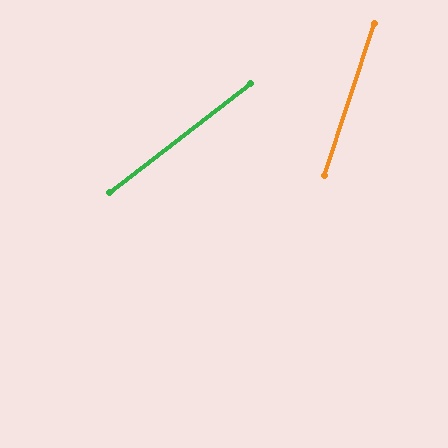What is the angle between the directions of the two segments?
Approximately 34 degrees.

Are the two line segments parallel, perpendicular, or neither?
Neither parallel nor perpendicular — they differ by about 34°.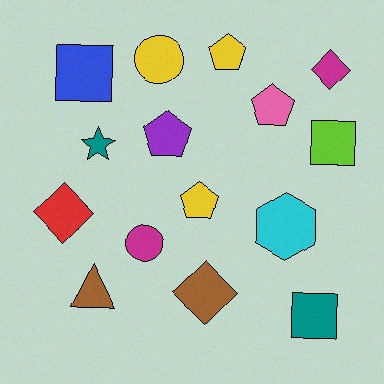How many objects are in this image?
There are 15 objects.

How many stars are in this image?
There is 1 star.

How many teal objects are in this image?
There are 2 teal objects.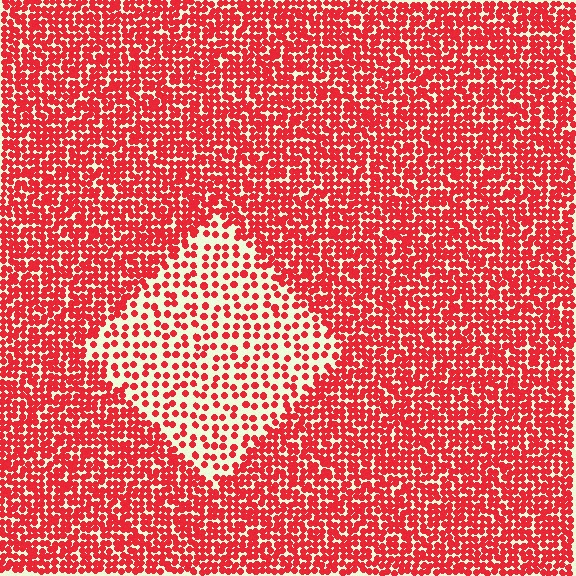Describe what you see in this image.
The image contains small red elements arranged at two different densities. A diamond-shaped region is visible where the elements are less densely packed than the surrounding area.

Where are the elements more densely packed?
The elements are more densely packed outside the diamond boundary.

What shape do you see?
I see a diamond.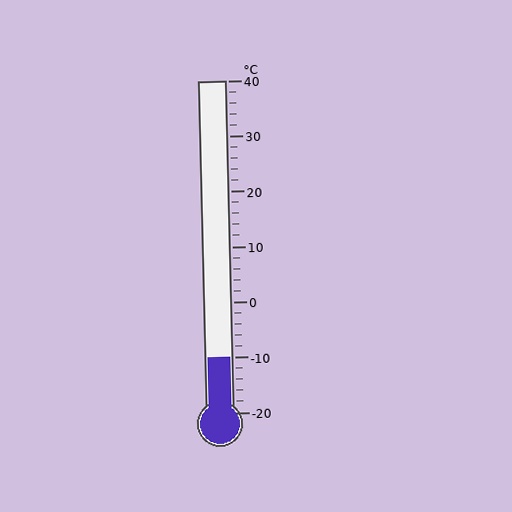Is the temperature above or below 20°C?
The temperature is below 20°C.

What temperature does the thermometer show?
The thermometer shows approximately -10°C.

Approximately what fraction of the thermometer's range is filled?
The thermometer is filled to approximately 15% of its range.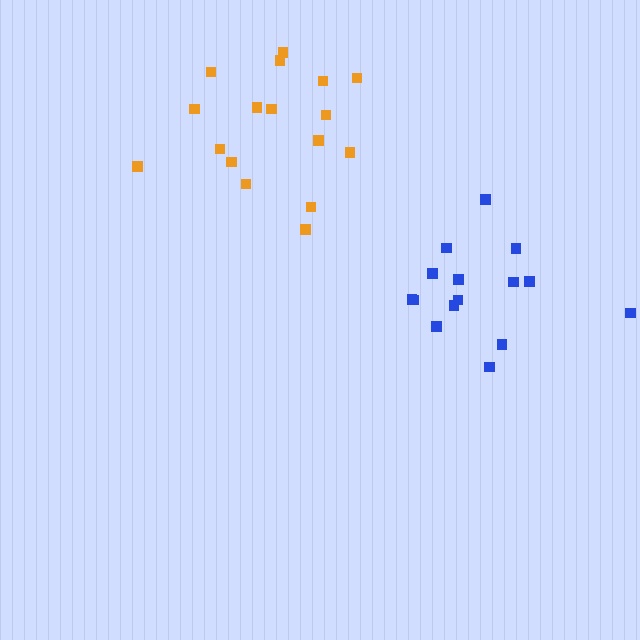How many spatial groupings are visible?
There are 2 spatial groupings.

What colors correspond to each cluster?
The clusters are colored: blue, orange.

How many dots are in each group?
Group 1: 15 dots, Group 2: 17 dots (32 total).